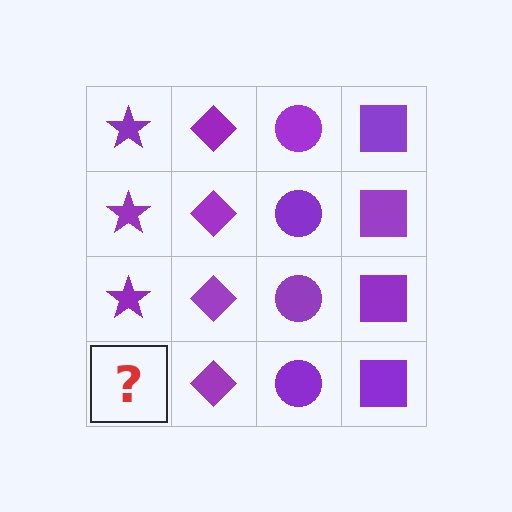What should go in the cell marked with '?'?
The missing cell should contain a purple star.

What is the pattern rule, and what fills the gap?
The rule is that each column has a consistent shape. The gap should be filled with a purple star.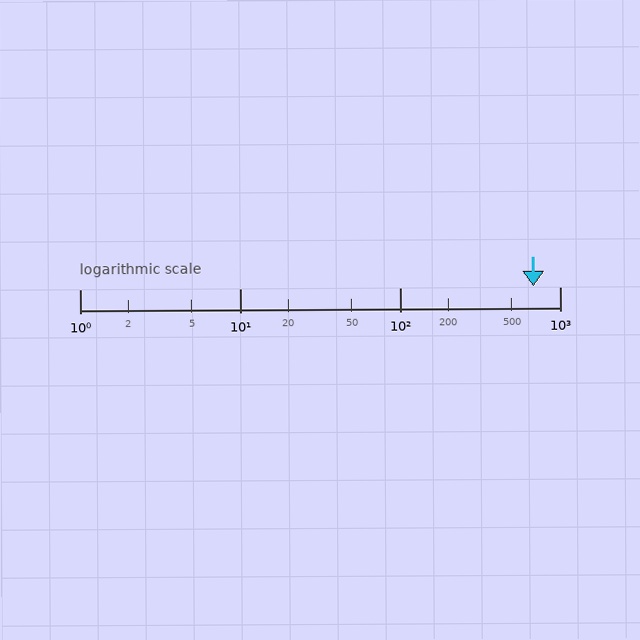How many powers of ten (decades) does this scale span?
The scale spans 3 decades, from 1 to 1000.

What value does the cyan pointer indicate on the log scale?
The pointer indicates approximately 680.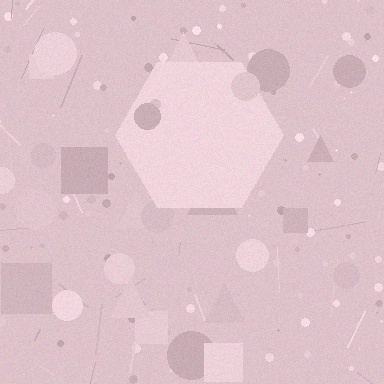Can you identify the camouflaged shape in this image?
The camouflaged shape is a hexagon.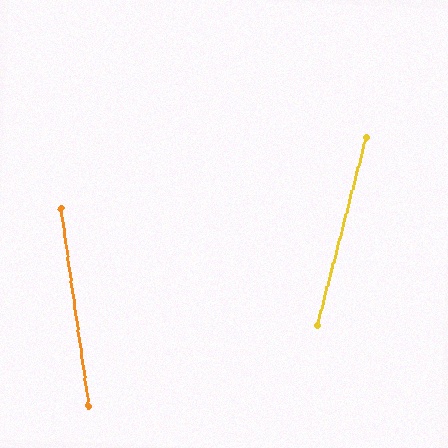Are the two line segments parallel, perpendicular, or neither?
Neither parallel nor perpendicular — they differ by about 22°.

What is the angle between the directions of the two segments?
Approximately 22 degrees.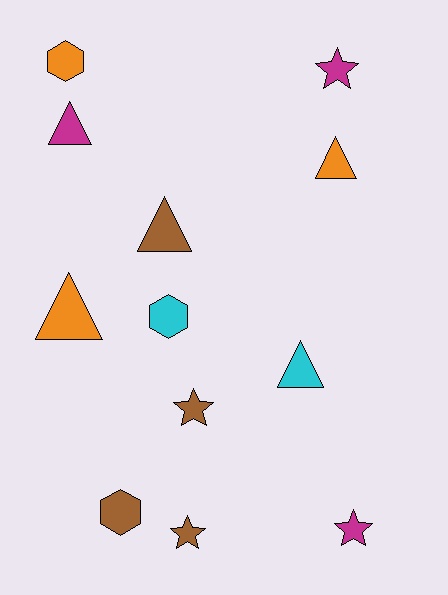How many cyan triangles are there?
There is 1 cyan triangle.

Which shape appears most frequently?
Triangle, with 5 objects.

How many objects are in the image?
There are 12 objects.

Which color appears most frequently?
Brown, with 4 objects.